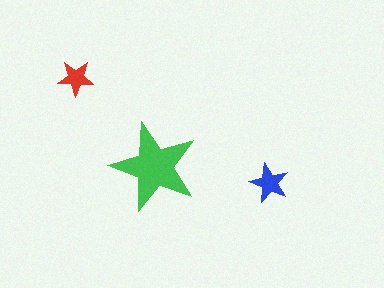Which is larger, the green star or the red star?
The green one.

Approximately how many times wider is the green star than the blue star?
About 2.5 times wider.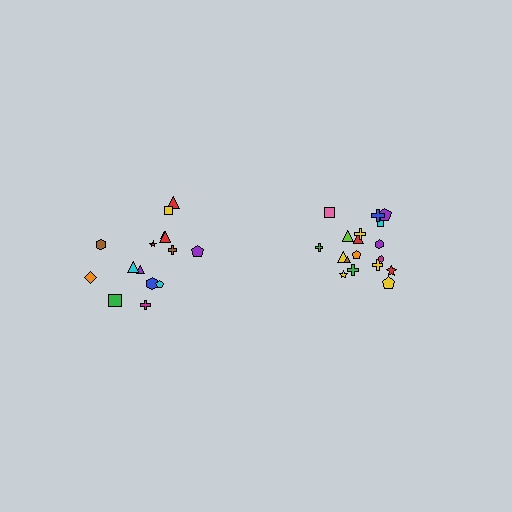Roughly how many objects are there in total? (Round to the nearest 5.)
Roughly 35 objects in total.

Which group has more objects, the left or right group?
The right group.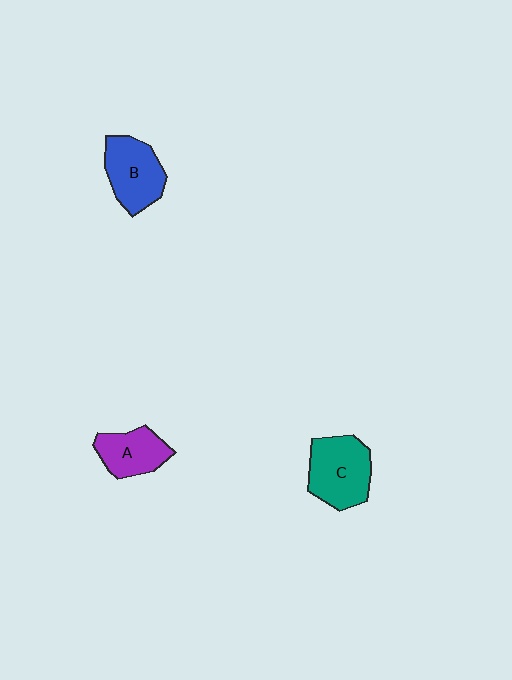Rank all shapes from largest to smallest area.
From largest to smallest: C (teal), B (blue), A (purple).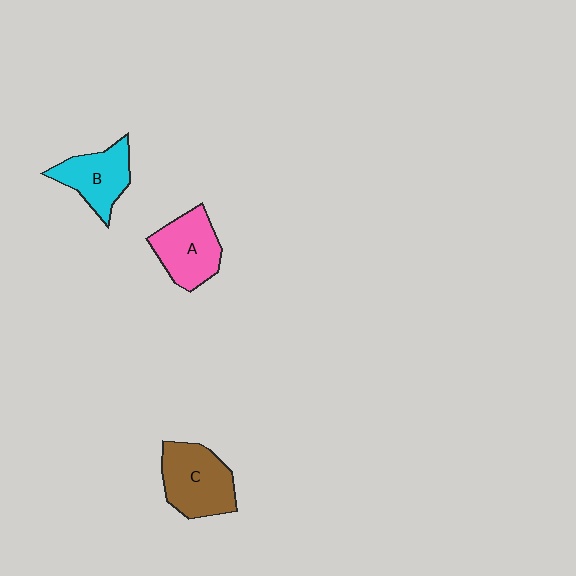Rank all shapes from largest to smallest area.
From largest to smallest: C (brown), A (pink), B (cyan).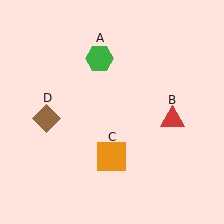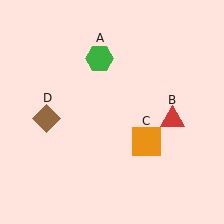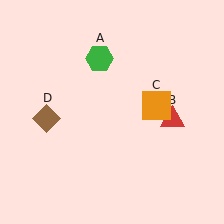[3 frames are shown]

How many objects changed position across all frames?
1 object changed position: orange square (object C).